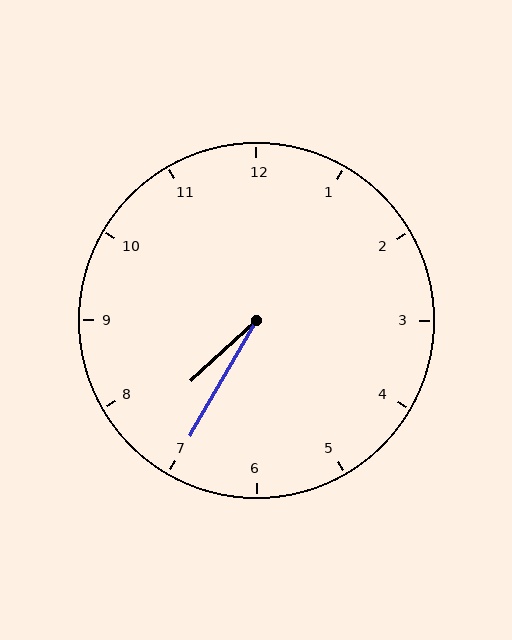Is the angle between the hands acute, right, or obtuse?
It is acute.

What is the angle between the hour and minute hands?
Approximately 18 degrees.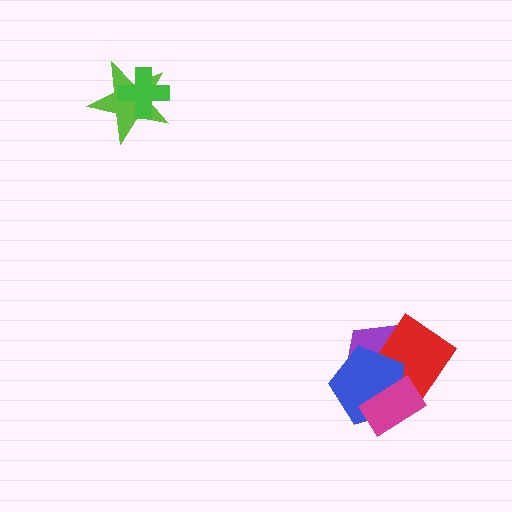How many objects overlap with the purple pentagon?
3 objects overlap with the purple pentagon.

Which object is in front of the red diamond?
The blue pentagon is in front of the red diamond.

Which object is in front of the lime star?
The green cross is in front of the lime star.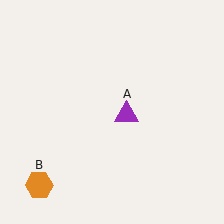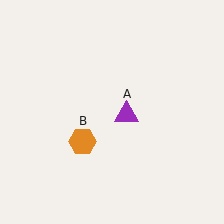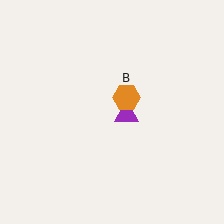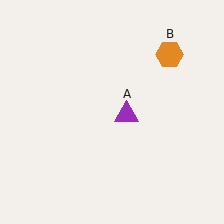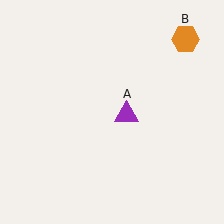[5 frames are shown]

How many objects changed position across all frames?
1 object changed position: orange hexagon (object B).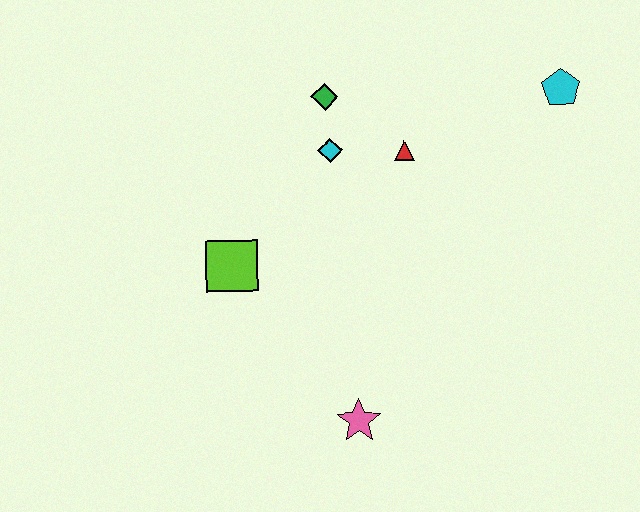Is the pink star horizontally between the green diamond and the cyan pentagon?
Yes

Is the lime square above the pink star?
Yes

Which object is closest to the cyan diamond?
The green diamond is closest to the cyan diamond.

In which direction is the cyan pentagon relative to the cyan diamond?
The cyan pentagon is to the right of the cyan diamond.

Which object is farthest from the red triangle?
The pink star is farthest from the red triangle.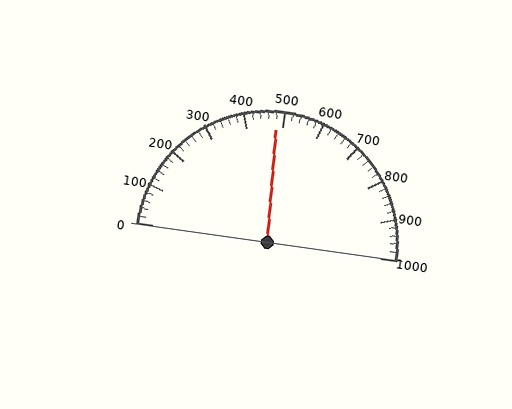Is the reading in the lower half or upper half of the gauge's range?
The reading is in the lower half of the range (0 to 1000).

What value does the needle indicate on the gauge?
The needle indicates approximately 480.